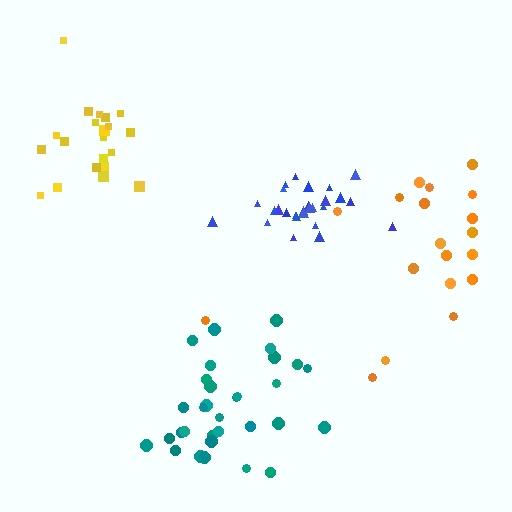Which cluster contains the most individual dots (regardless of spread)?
Teal (32).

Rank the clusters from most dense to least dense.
blue, yellow, teal, orange.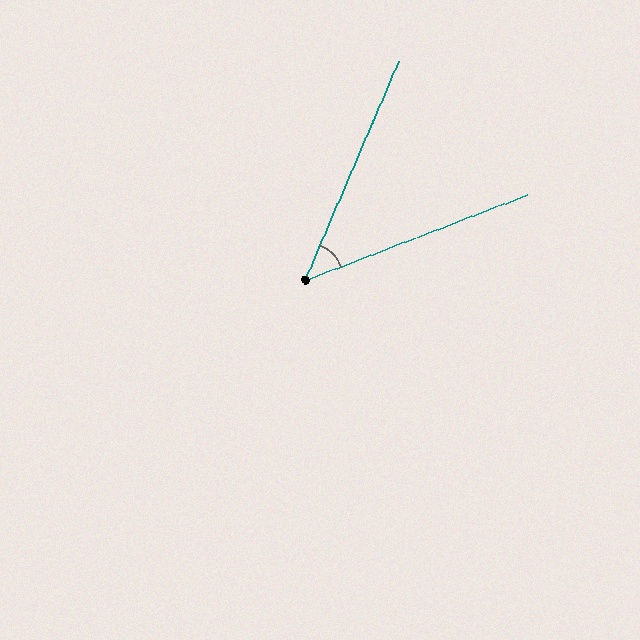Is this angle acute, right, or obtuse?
It is acute.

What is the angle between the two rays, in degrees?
Approximately 46 degrees.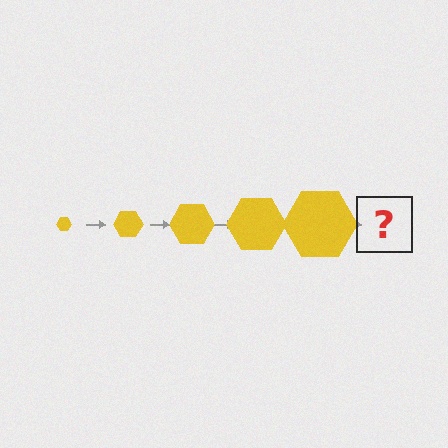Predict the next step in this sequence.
The next step is a yellow hexagon, larger than the previous one.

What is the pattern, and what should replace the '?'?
The pattern is that the hexagon gets progressively larger each step. The '?' should be a yellow hexagon, larger than the previous one.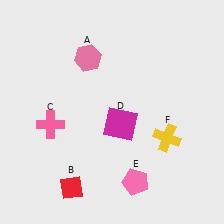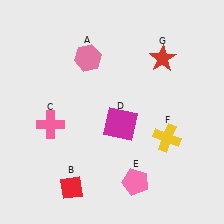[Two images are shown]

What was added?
A red star (G) was added in Image 2.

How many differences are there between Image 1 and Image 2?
There is 1 difference between the two images.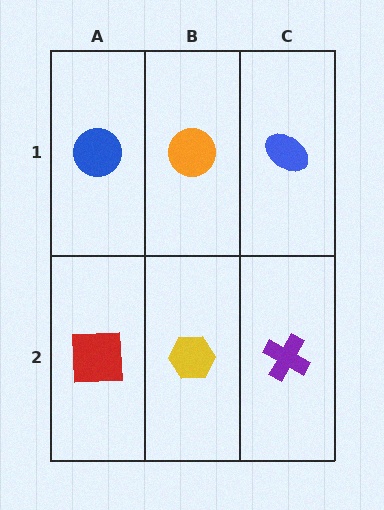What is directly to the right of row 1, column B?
A blue ellipse.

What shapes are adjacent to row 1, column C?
A purple cross (row 2, column C), an orange circle (row 1, column B).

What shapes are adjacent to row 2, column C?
A blue ellipse (row 1, column C), a yellow hexagon (row 2, column B).